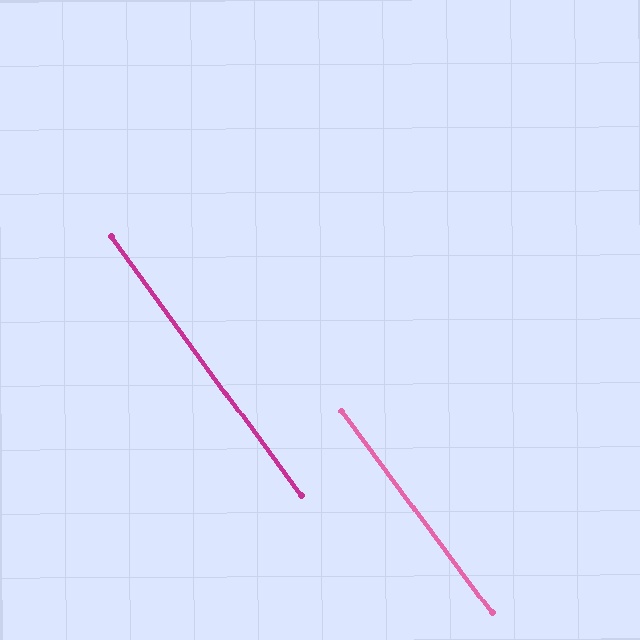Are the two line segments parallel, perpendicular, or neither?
Parallel — their directions differ by only 0.5°.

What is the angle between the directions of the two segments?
Approximately 1 degree.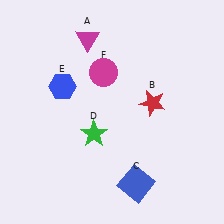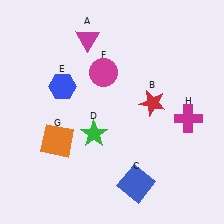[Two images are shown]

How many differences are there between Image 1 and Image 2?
There are 2 differences between the two images.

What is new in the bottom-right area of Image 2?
A magenta cross (H) was added in the bottom-right area of Image 2.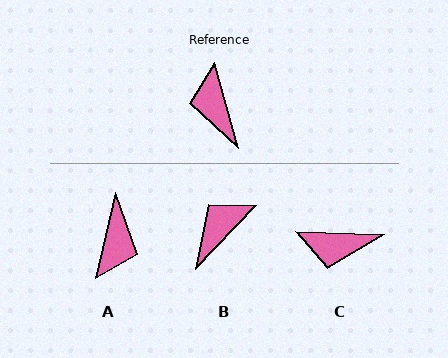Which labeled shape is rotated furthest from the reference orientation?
A, about 151 degrees away.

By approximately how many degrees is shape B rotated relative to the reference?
Approximately 59 degrees clockwise.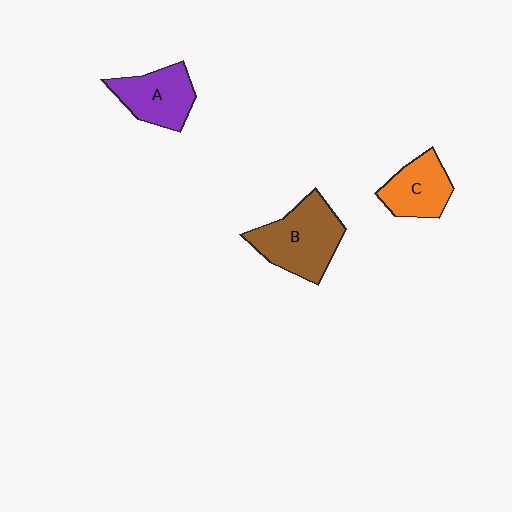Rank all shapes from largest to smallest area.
From largest to smallest: B (brown), A (purple), C (orange).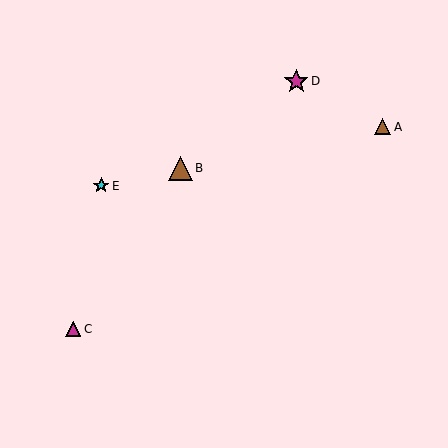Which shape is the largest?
The magenta star (labeled D) is the largest.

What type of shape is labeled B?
Shape B is a brown triangle.